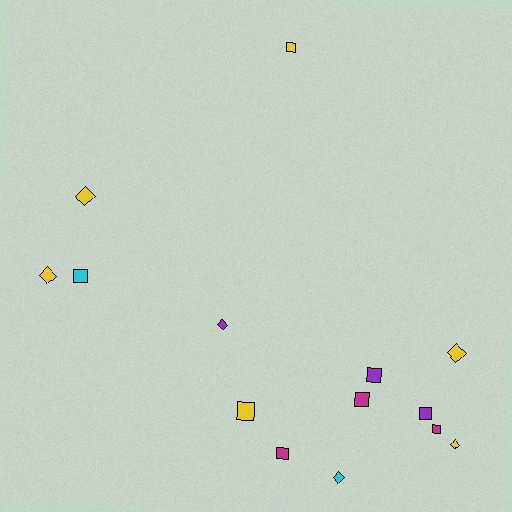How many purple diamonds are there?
There is 1 purple diamond.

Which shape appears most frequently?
Square, with 8 objects.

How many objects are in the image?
There are 14 objects.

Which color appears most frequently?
Yellow, with 6 objects.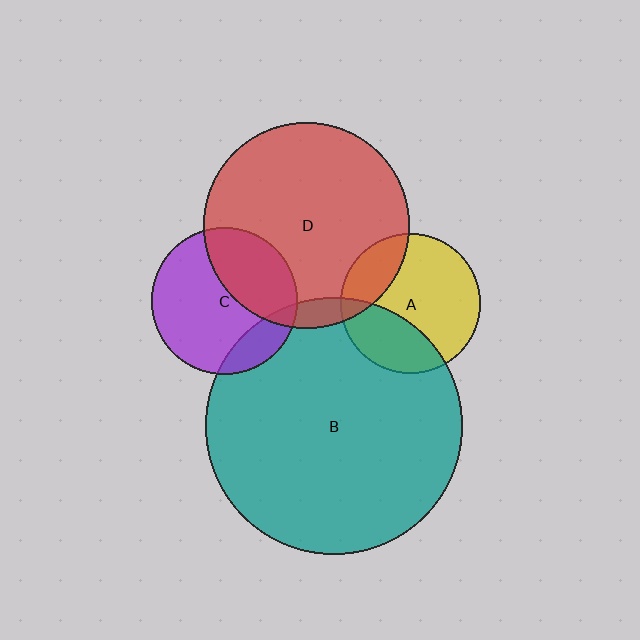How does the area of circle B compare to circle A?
Approximately 3.4 times.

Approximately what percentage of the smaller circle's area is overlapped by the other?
Approximately 35%.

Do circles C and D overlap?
Yes.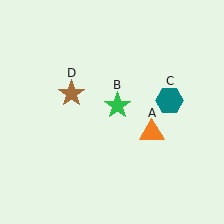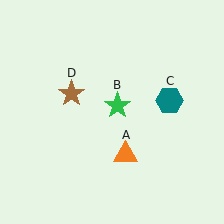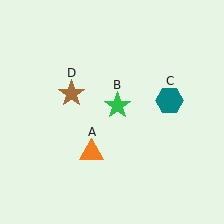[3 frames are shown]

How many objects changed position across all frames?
1 object changed position: orange triangle (object A).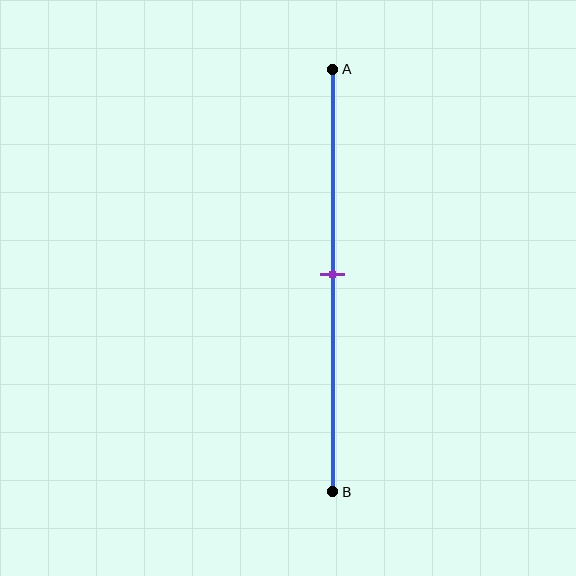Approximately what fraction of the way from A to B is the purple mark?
The purple mark is approximately 50% of the way from A to B.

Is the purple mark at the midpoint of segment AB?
Yes, the mark is approximately at the midpoint.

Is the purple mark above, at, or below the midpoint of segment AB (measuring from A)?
The purple mark is approximately at the midpoint of segment AB.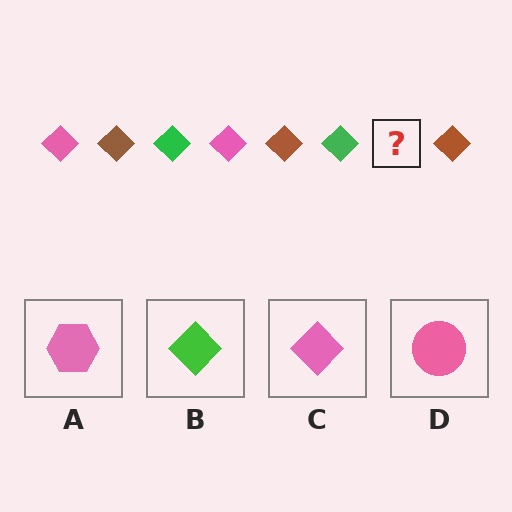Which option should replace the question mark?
Option C.